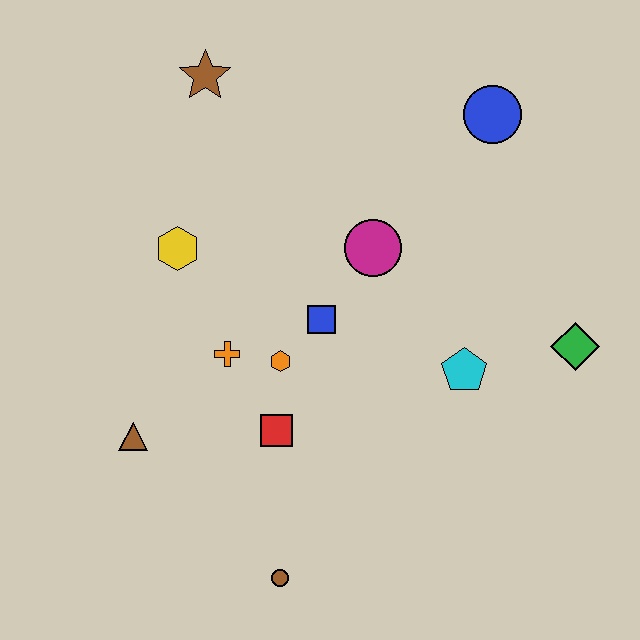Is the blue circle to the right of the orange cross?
Yes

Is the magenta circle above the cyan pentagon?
Yes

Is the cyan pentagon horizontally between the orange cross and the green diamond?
Yes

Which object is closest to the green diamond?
The cyan pentagon is closest to the green diamond.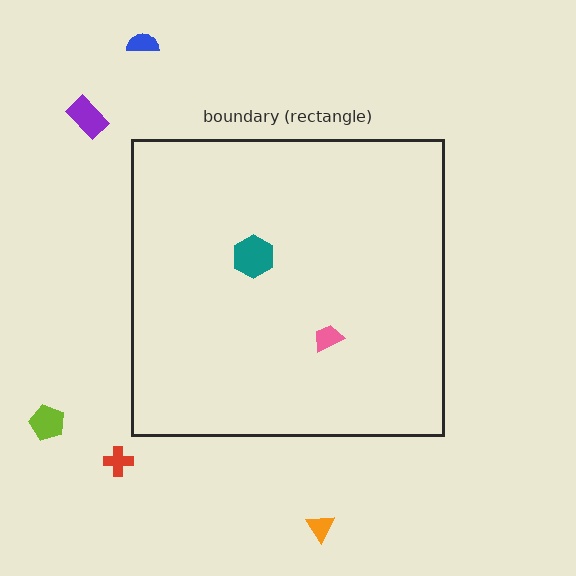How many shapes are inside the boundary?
2 inside, 5 outside.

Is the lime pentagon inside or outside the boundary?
Outside.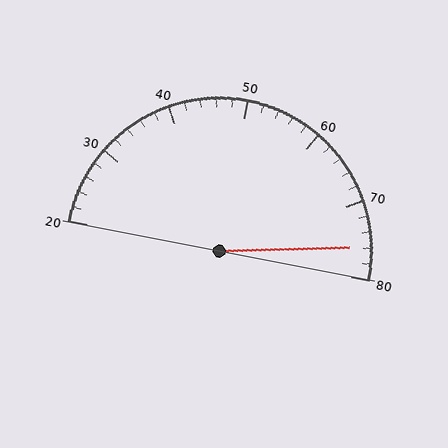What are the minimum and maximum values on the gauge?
The gauge ranges from 20 to 80.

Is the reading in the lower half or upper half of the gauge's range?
The reading is in the upper half of the range (20 to 80).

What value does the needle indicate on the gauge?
The needle indicates approximately 76.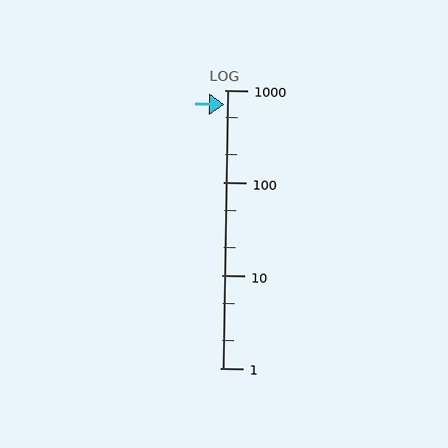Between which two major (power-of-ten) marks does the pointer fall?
The pointer is between 100 and 1000.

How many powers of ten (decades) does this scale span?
The scale spans 3 decades, from 1 to 1000.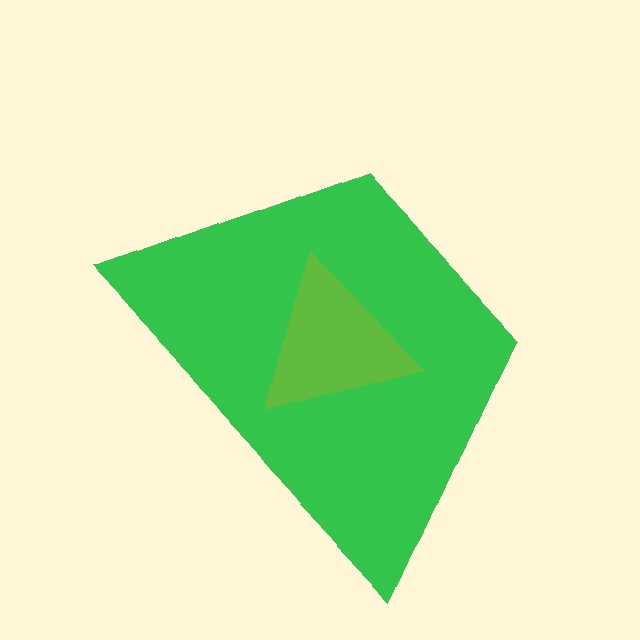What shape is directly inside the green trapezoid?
The lime triangle.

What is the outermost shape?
The green trapezoid.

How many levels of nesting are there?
2.